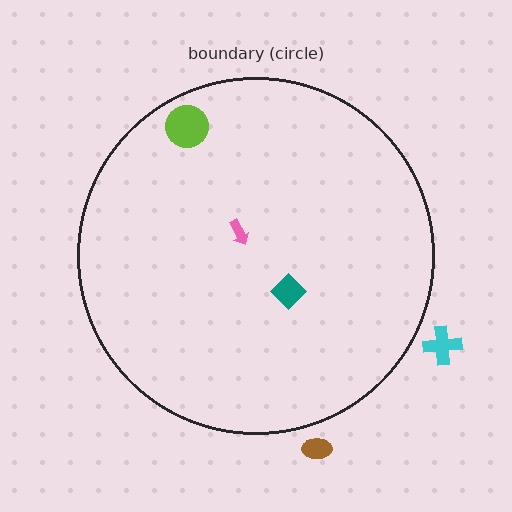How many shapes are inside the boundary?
3 inside, 2 outside.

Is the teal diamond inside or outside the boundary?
Inside.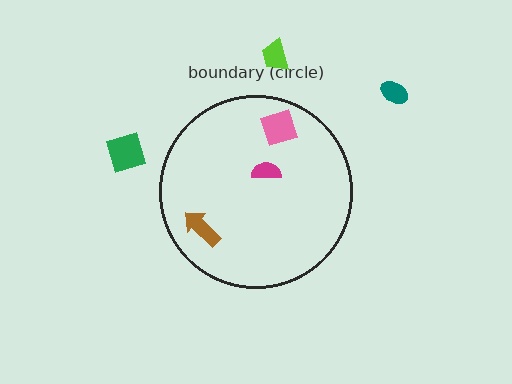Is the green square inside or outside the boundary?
Outside.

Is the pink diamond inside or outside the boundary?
Inside.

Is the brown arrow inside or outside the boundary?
Inside.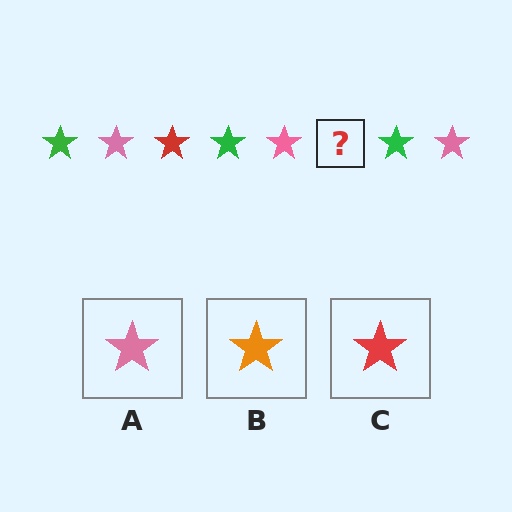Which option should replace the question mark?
Option C.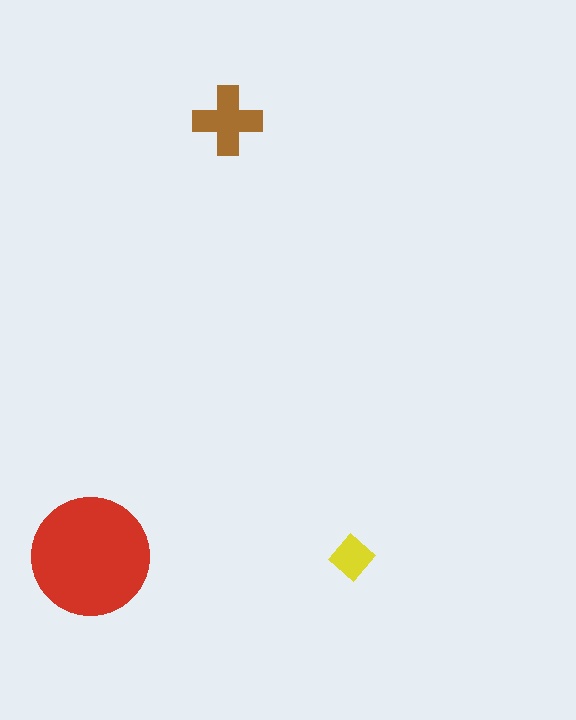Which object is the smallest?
The yellow diamond.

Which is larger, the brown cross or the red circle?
The red circle.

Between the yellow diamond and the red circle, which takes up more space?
The red circle.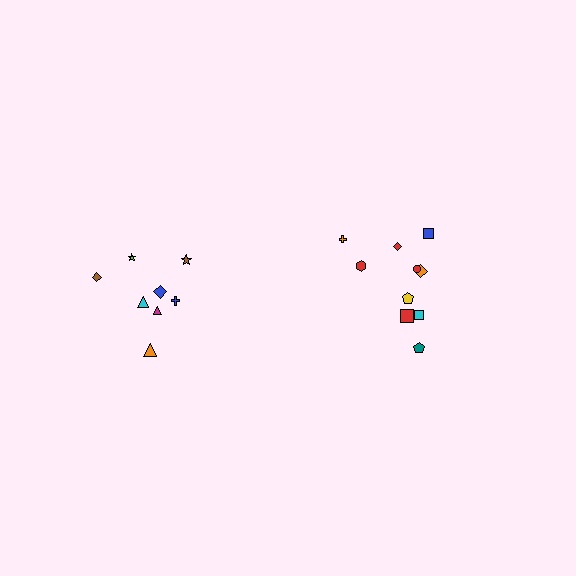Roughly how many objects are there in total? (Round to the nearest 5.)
Roughly 20 objects in total.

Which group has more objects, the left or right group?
The right group.